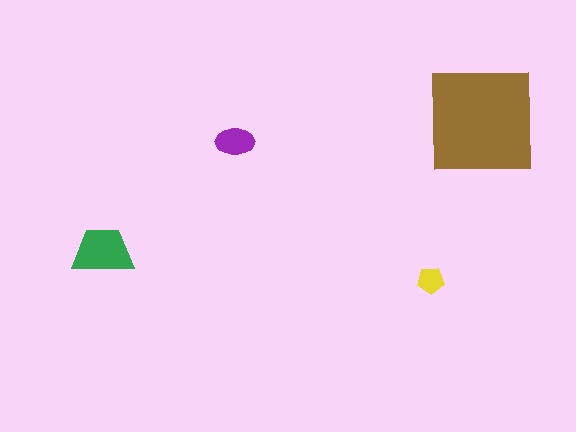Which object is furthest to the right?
The brown square is rightmost.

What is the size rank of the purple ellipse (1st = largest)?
3rd.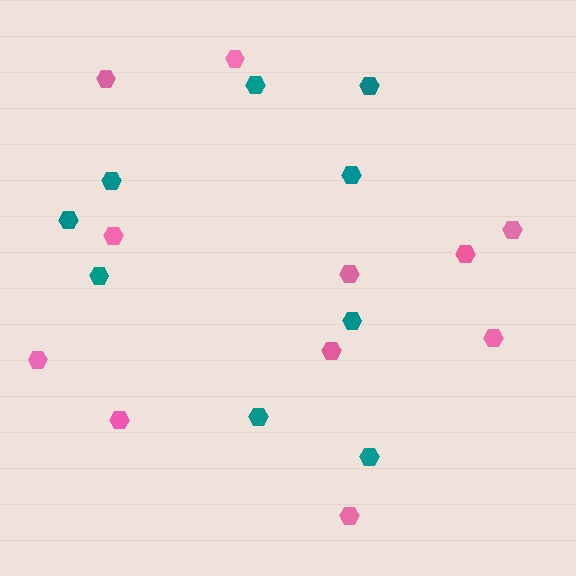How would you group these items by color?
There are 2 groups: one group of teal hexagons (9) and one group of pink hexagons (11).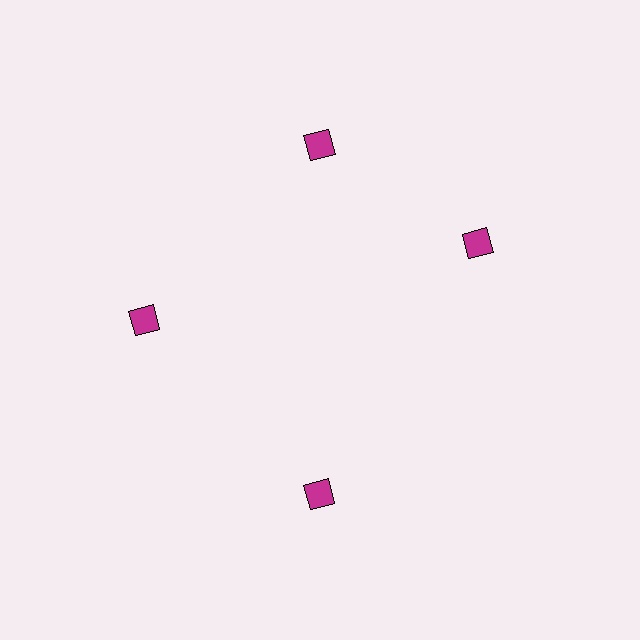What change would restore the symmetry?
The symmetry would be restored by rotating it back into even spacing with its neighbors so that all 4 diamonds sit at equal angles and equal distance from the center.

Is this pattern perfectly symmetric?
No. The 4 magenta diamonds are arranged in a ring, but one element near the 3 o'clock position is rotated out of alignment along the ring, breaking the 4-fold rotational symmetry.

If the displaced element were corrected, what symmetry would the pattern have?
It would have 4-fold rotational symmetry — the pattern would map onto itself every 90 degrees.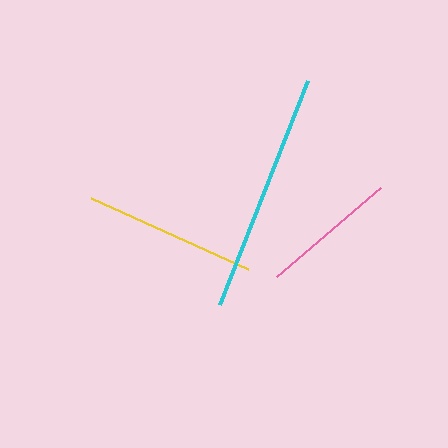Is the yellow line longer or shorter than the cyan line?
The cyan line is longer than the yellow line.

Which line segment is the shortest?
The pink line is the shortest at approximately 136 pixels.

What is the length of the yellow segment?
The yellow segment is approximately 172 pixels long.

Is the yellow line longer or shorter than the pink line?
The yellow line is longer than the pink line.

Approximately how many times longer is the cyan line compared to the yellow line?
The cyan line is approximately 1.4 times the length of the yellow line.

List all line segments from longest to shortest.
From longest to shortest: cyan, yellow, pink.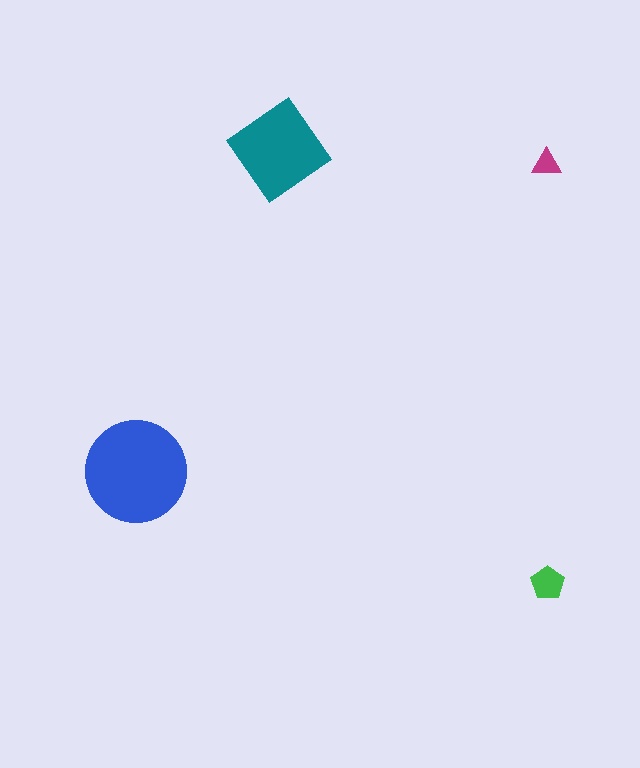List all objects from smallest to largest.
The magenta triangle, the green pentagon, the teal diamond, the blue circle.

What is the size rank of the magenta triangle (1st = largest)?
4th.